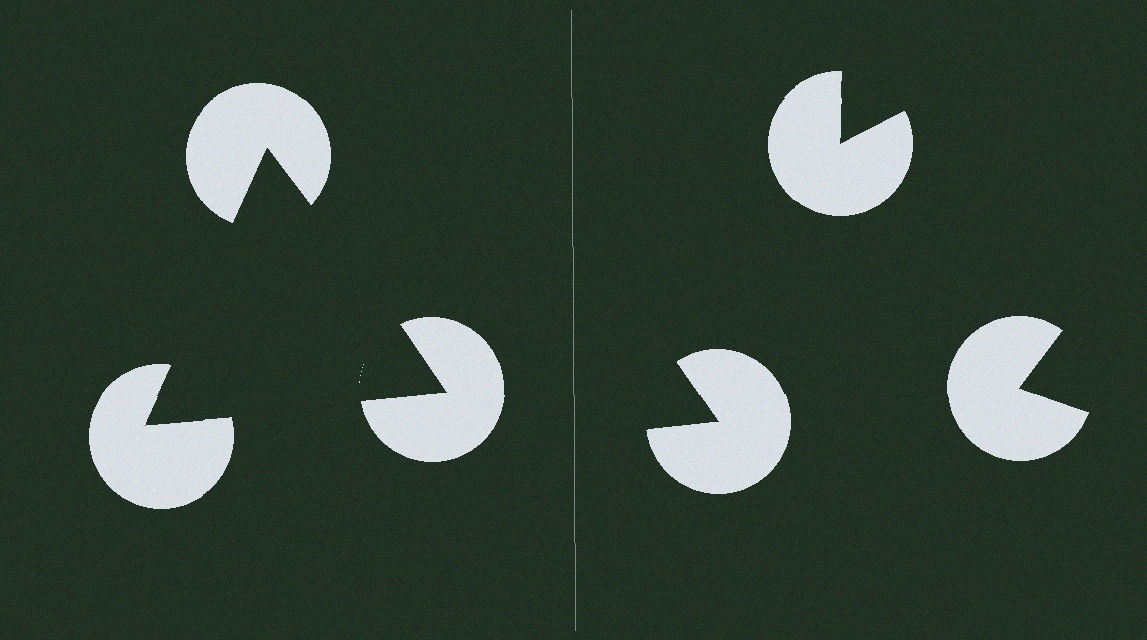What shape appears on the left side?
An illusory triangle.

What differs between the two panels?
The pac-man discs are positioned identically on both sides; only the wedge orientations differ. On the left they align to a triangle; on the right they are misaligned.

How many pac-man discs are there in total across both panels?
6 — 3 on each side.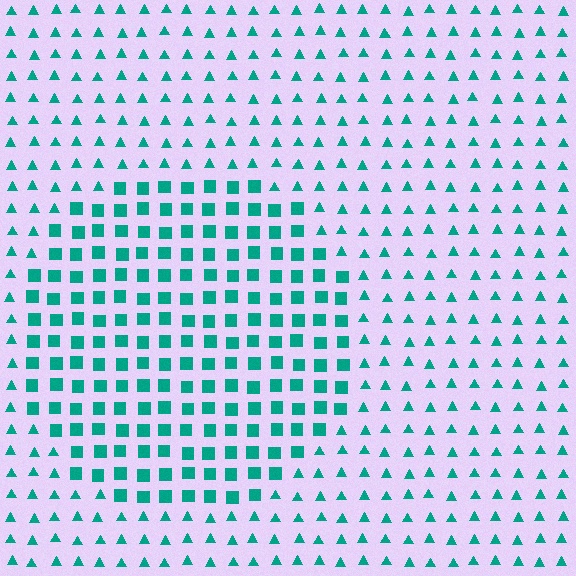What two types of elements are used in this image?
The image uses squares inside the circle region and triangles outside it.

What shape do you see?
I see a circle.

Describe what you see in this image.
The image is filled with small teal elements arranged in a uniform grid. A circle-shaped region contains squares, while the surrounding area contains triangles. The boundary is defined purely by the change in element shape.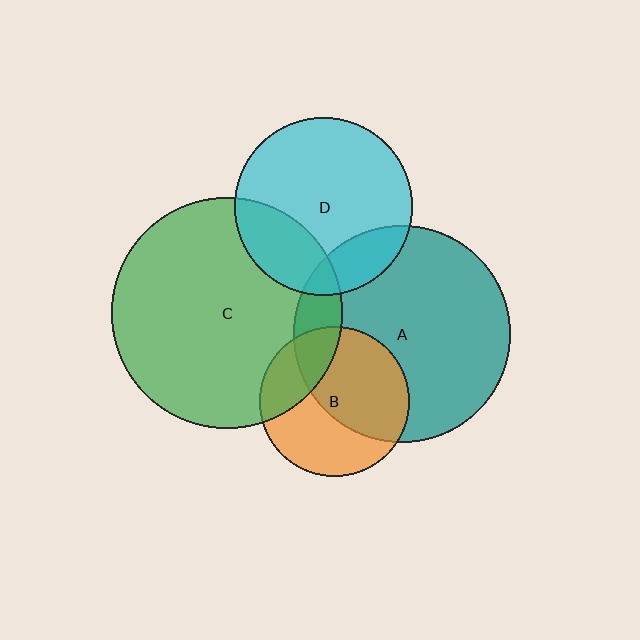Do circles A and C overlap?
Yes.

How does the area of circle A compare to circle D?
Approximately 1.5 times.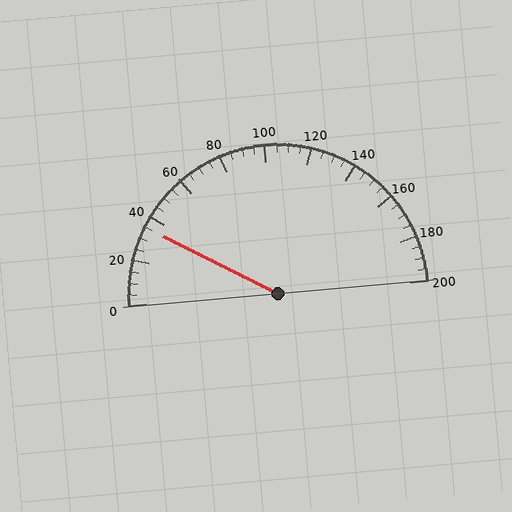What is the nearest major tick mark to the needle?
The nearest major tick mark is 40.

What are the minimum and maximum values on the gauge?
The gauge ranges from 0 to 200.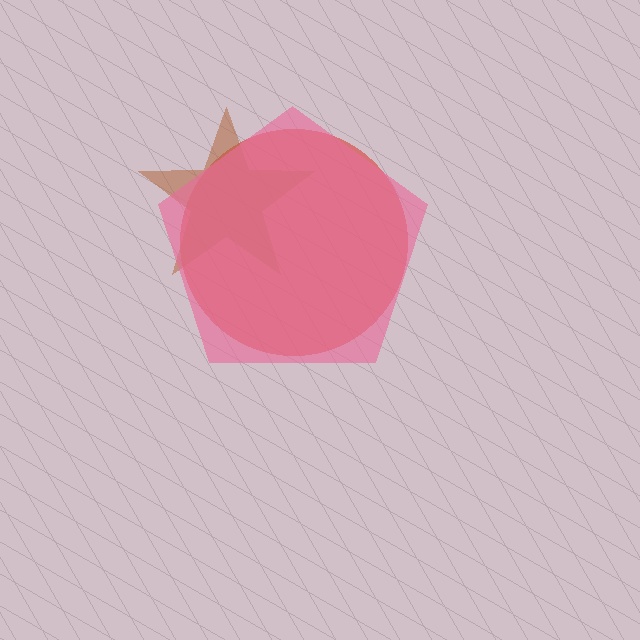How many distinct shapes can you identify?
There are 3 distinct shapes: a red circle, a brown star, a pink pentagon.